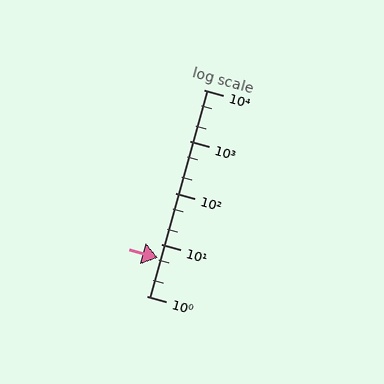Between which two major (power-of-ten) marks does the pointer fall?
The pointer is between 1 and 10.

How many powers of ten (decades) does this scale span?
The scale spans 4 decades, from 1 to 10000.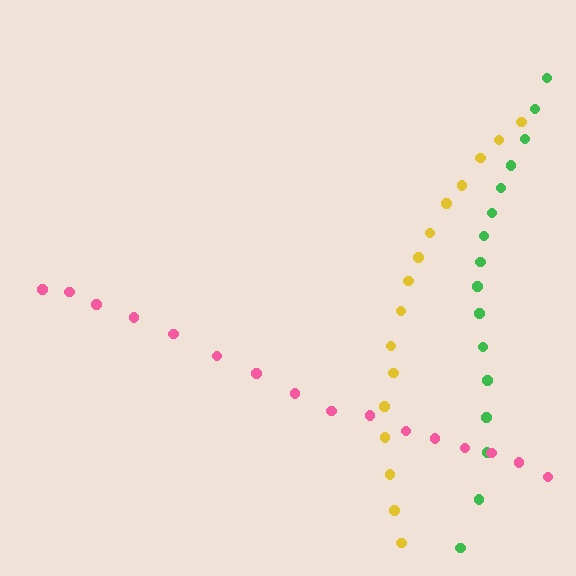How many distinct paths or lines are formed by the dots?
There are 3 distinct paths.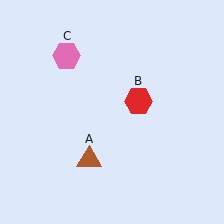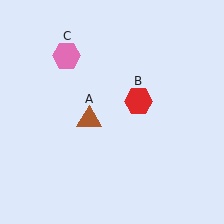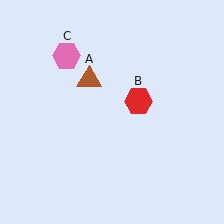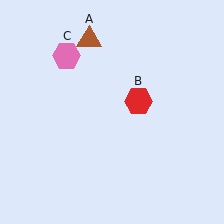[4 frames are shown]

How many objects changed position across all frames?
1 object changed position: brown triangle (object A).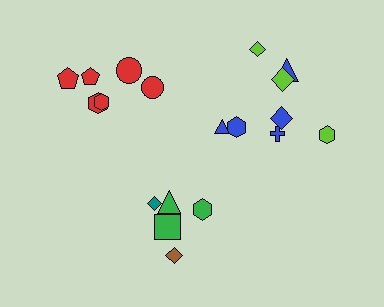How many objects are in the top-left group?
There are 6 objects.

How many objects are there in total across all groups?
There are 19 objects.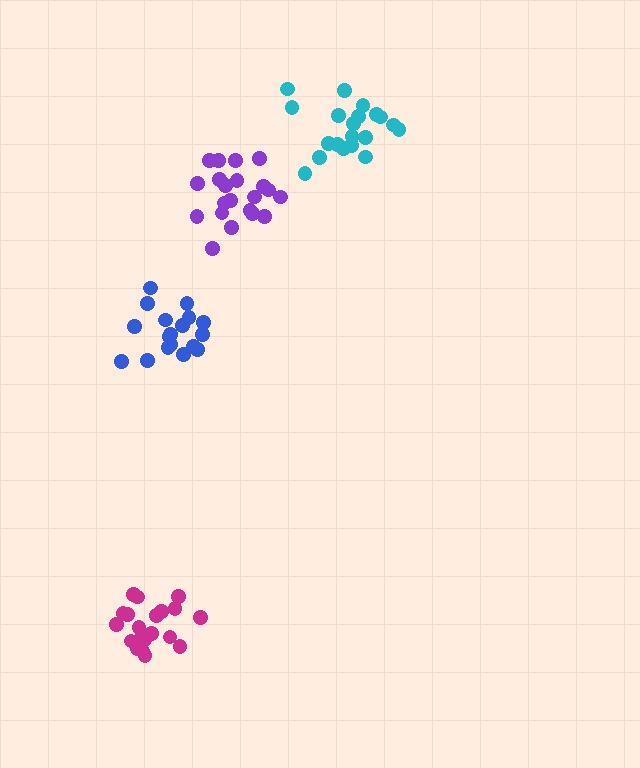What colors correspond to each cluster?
The clusters are colored: blue, purple, magenta, cyan.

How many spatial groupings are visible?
There are 4 spatial groupings.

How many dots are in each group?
Group 1: 18 dots, Group 2: 21 dots, Group 3: 20 dots, Group 4: 20 dots (79 total).